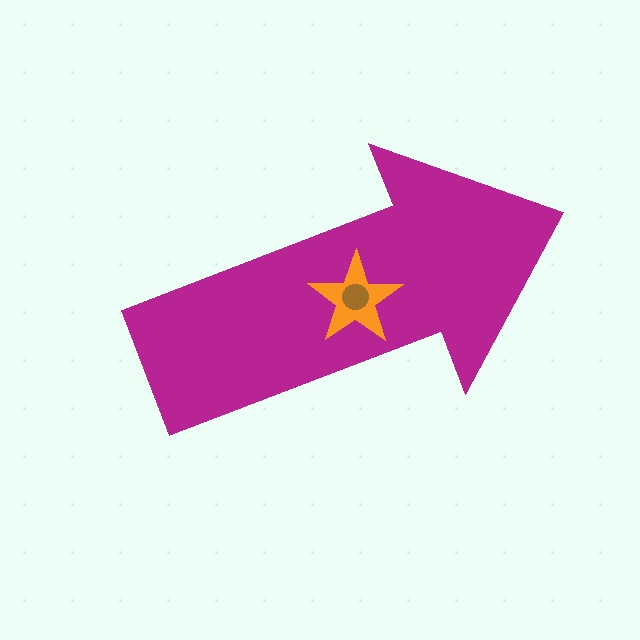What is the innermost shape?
The brown circle.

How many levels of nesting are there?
3.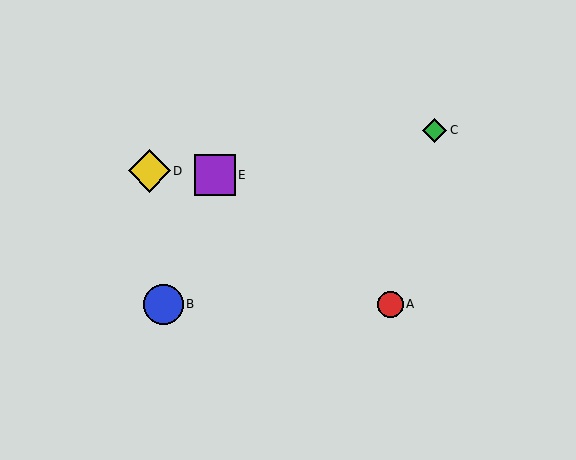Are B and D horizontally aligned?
No, B is at y≈304 and D is at y≈171.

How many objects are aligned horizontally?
2 objects (A, B) are aligned horizontally.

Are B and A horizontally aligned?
Yes, both are at y≈304.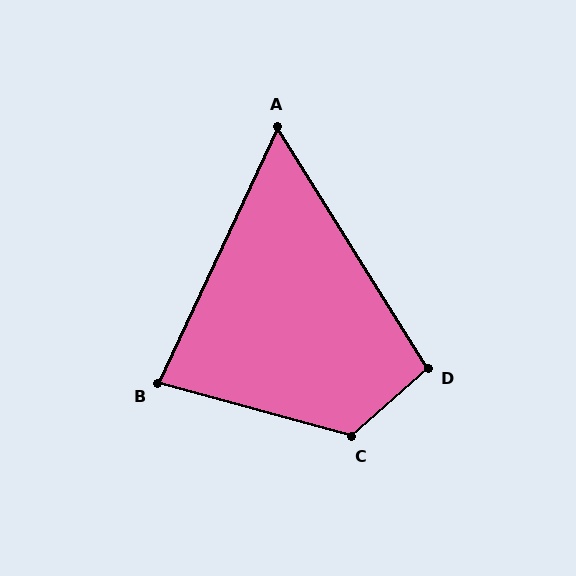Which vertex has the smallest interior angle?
A, at approximately 57 degrees.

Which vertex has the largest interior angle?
C, at approximately 123 degrees.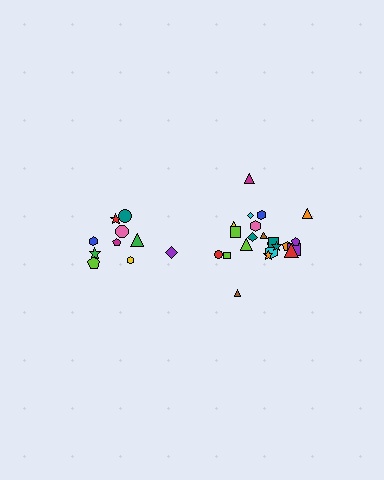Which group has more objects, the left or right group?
The right group.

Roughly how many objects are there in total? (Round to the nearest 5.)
Roughly 30 objects in total.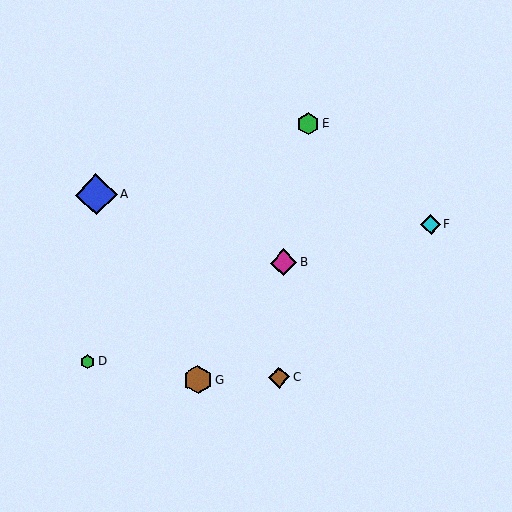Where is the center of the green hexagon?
The center of the green hexagon is at (308, 123).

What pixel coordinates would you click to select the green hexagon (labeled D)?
Click at (88, 361) to select the green hexagon D.